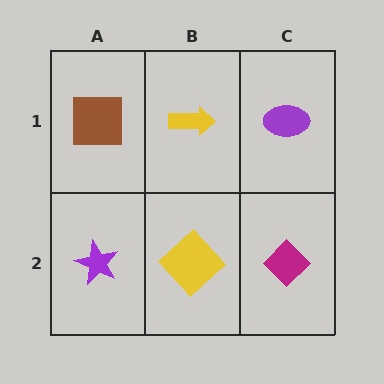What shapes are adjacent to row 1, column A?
A purple star (row 2, column A), a yellow arrow (row 1, column B).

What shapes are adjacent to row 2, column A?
A brown square (row 1, column A), a yellow diamond (row 2, column B).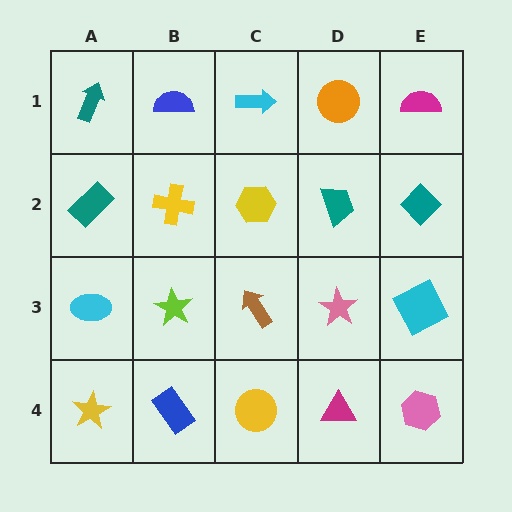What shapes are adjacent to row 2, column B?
A blue semicircle (row 1, column B), a lime star (row 3, column B), a teal rectangle (row 2, column A), a yellow hexagon (row 2, column C).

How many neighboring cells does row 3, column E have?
3.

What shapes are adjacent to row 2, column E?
A magenta semicircle (row 1, column E), a cyan square (row 3, column E), a teal trapezoid (row 2, column D).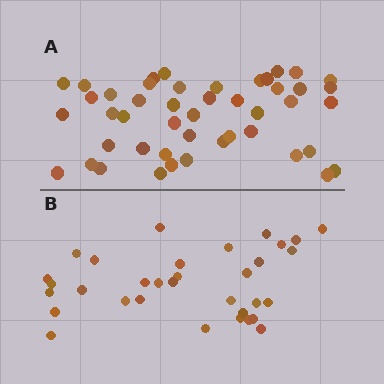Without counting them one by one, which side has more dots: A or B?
Region A (the top region) has more dots.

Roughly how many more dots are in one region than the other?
Region A has approximately 15 more dots than region B.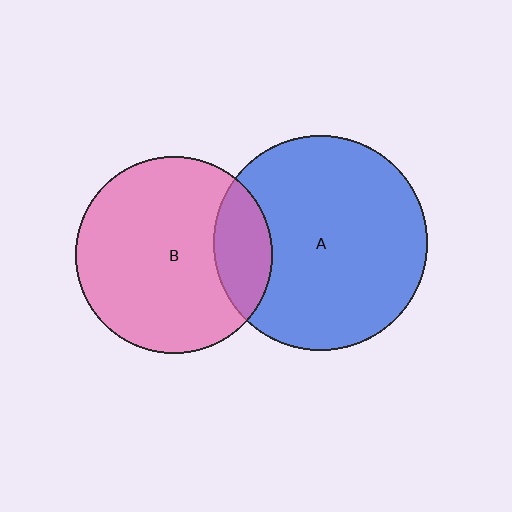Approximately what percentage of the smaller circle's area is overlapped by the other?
Approximately 20%.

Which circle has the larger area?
Circle A (blue).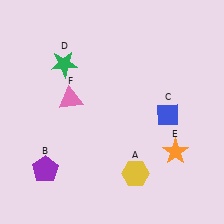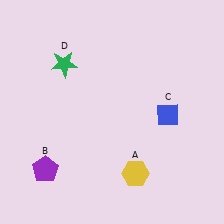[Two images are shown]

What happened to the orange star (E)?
The orange star (E) was removed in Image 2. It was in the bottom-right area of Image 1.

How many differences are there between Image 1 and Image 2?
There are 2 differences between the two images.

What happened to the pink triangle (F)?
The pink triangle (F) was removed in Image 2. It was in the top-left area of Image 1.